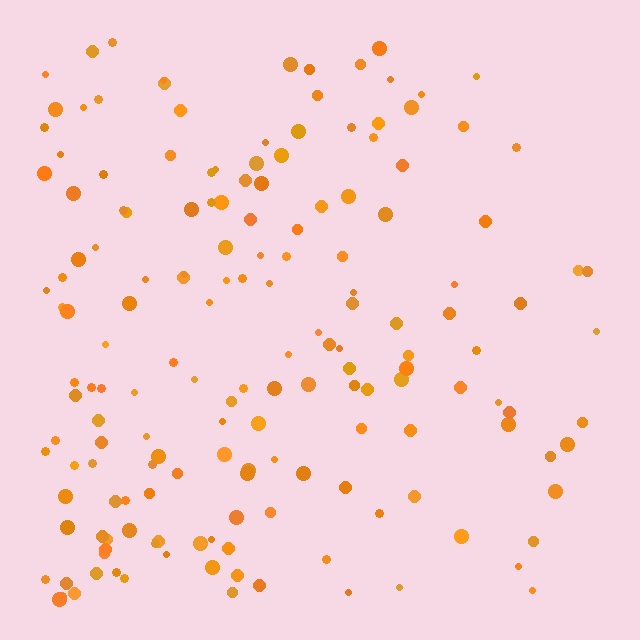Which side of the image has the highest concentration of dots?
The left.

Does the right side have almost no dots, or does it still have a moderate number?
Still a moderate number, just noticeably fewer than the left.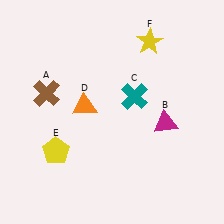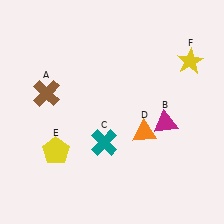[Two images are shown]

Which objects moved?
The objects that moved are: the teal cross (C), the orange triangle (D), the yellow star (F).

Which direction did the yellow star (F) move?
The yellow star (F) moved right.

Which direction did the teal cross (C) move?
The teal cross (C) moved down.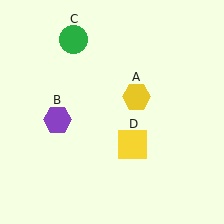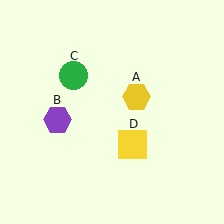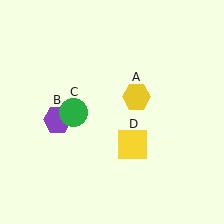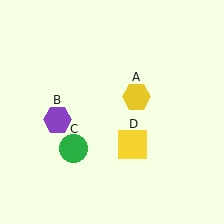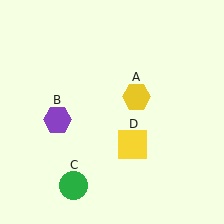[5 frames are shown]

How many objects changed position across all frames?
1 object changed position: green circle (object C).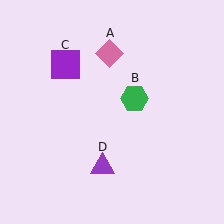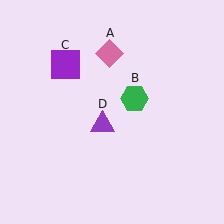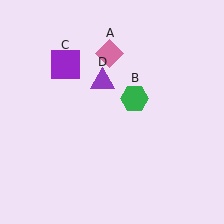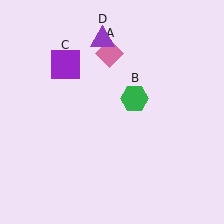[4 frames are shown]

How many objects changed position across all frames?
1 object changed position: purple triangle (object D).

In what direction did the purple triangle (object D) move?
The purple triangle (object D) moved up.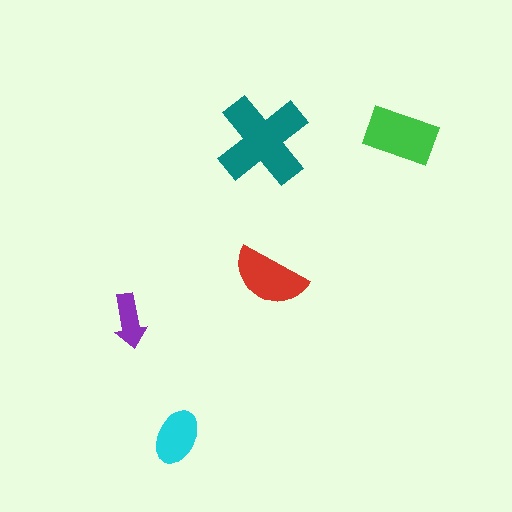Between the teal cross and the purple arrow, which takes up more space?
The teal cross.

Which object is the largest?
The teal cross.